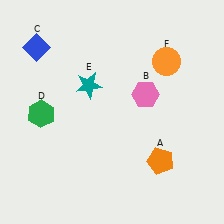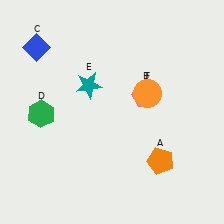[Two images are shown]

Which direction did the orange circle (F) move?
The orange circle (F) moved down.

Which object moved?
The orange circle (F) moved down.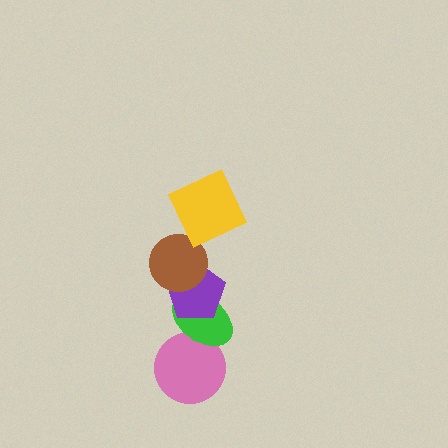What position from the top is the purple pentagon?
The purple pentagon is 3rd from the top.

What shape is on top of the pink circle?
The green ellipse is on top of the pink circle.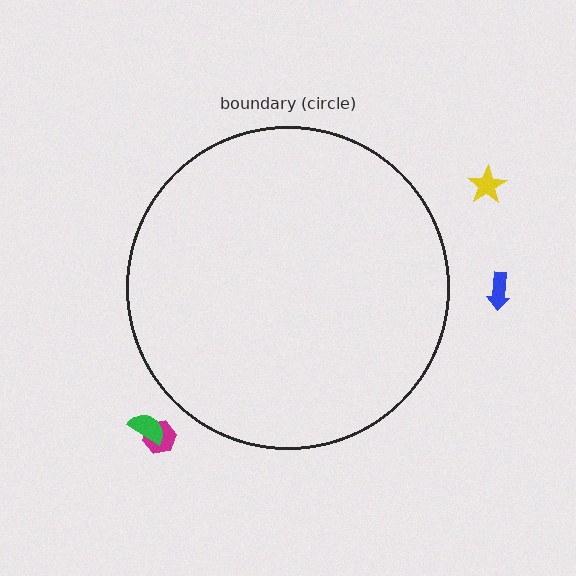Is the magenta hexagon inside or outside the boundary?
Outside.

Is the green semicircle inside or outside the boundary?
Outside.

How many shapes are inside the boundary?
0 inside, 4 outside.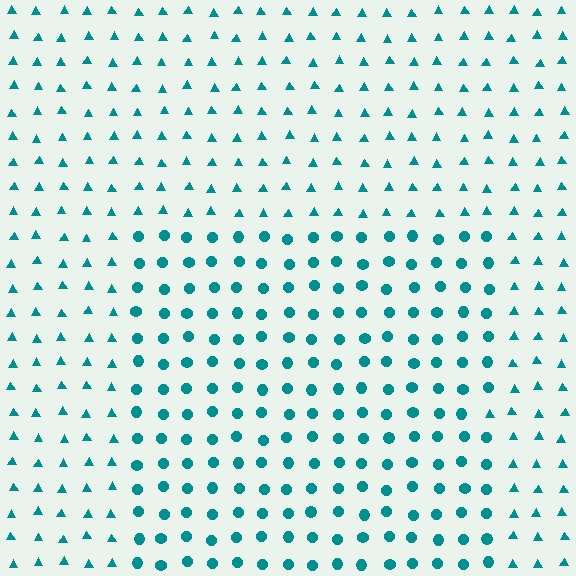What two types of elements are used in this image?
The image uses circles inside the rectangle region and triangles outside it.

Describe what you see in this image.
The image is filled with small teal elements arranged in a uniform grid. A rectangle-shaped region contains circles, while the surrounding area contains triangles. The boundary is defined purely by the change in element shape.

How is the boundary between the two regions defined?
The boundary is defined by a change in element shape: circles inside vs. triangles outside. All elements share the same color and spacing.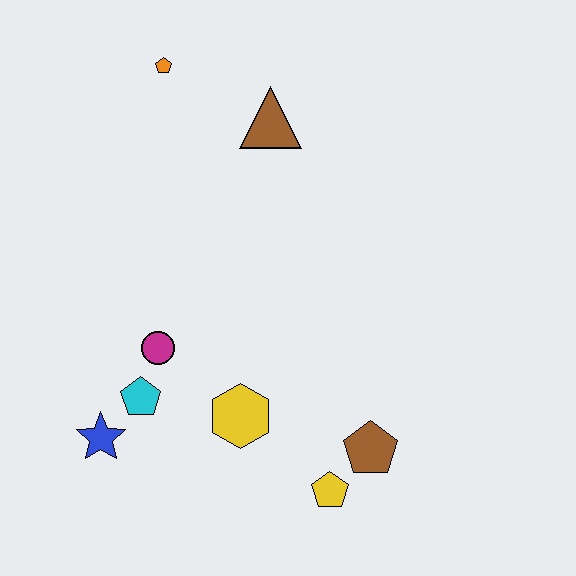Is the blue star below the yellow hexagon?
Yes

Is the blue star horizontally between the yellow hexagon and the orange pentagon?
No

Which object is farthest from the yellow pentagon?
The orange pentagon is farthest from the yellow pentagon.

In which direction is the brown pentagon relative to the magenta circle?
The brown pentagon is to the right of the magenta circle.